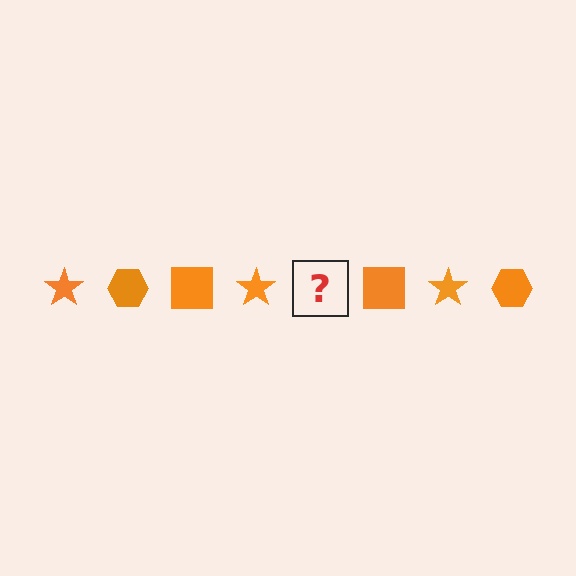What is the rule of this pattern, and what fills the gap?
The rule is that the pattern cycles through star, hexagon, square shapes in orange. The gap should be filled with an orange hexagon.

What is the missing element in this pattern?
The missing element is an orange hexagon.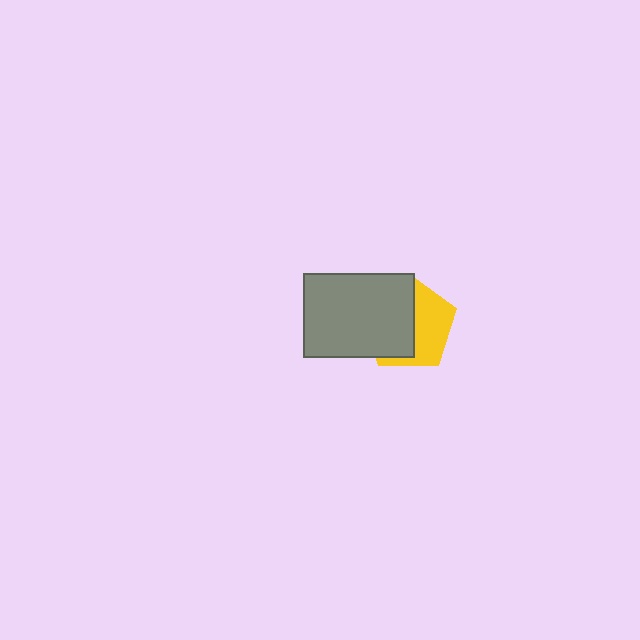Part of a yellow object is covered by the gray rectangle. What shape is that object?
It is a pentagon.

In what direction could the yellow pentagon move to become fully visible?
The yellow pentagon could move right. That would shift it out from behind the gray rectangle entirely.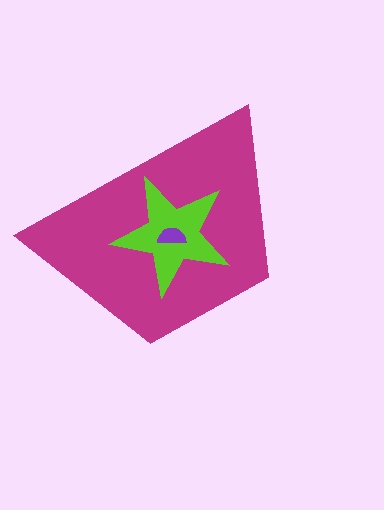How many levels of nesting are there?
3.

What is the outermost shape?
The magenta trapezoid.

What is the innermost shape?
The purple semicircle.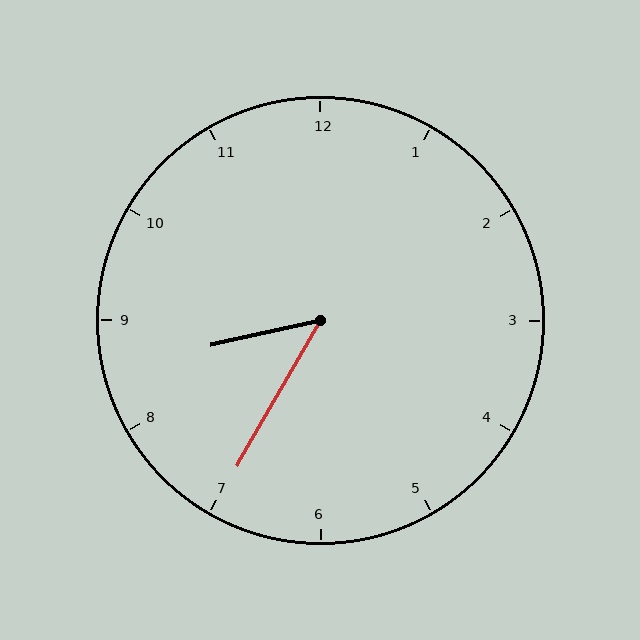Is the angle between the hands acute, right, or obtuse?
It is acute.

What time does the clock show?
8:35.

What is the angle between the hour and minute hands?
Approximately 48 degrees.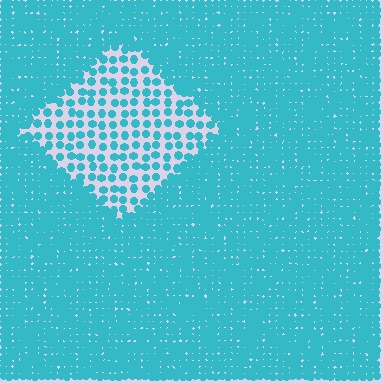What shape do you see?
I see a diamond.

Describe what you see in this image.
The image contains small cyan elements arranged at two different densities. A diamond-shaped region is visible where the elements are less densely packed than the surrounding area.